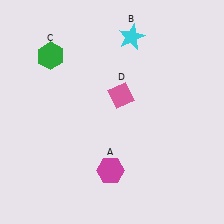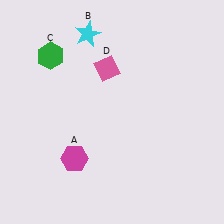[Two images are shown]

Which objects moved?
The objects that moved are: the magenta hexagon (A), the cyan star (B), the pink diamond (D).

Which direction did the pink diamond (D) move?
The pink diamond (D) moved up.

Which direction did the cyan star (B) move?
The cyan star (B) moved left.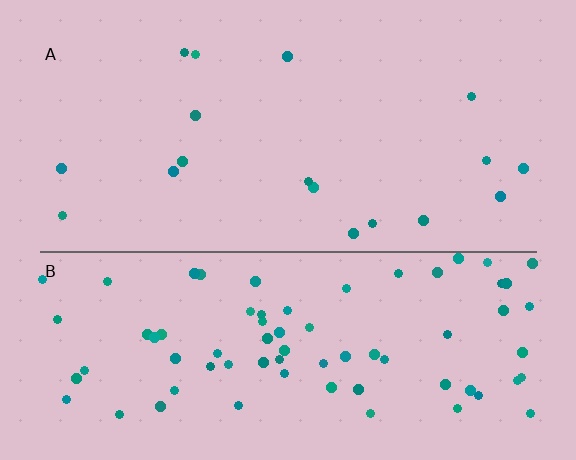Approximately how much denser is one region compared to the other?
Approximately 4.2× — region B over region A.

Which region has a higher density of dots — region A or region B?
B (the bottom).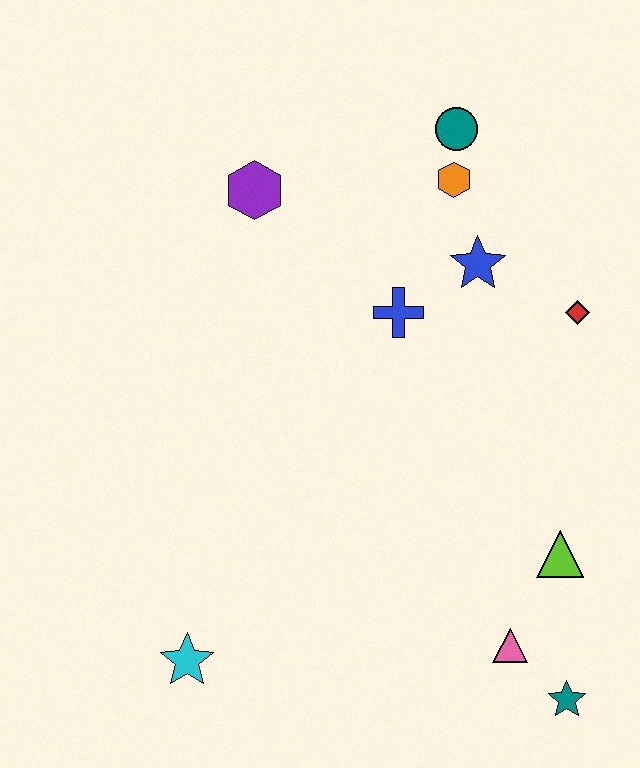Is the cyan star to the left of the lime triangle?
Yes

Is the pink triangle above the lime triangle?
No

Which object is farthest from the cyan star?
The teal circle is farthest from the cyan star.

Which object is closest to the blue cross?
The blue star is closest to the blue cross.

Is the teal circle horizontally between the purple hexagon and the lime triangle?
Yes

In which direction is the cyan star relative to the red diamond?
The cyan star is to the left of the red diamond.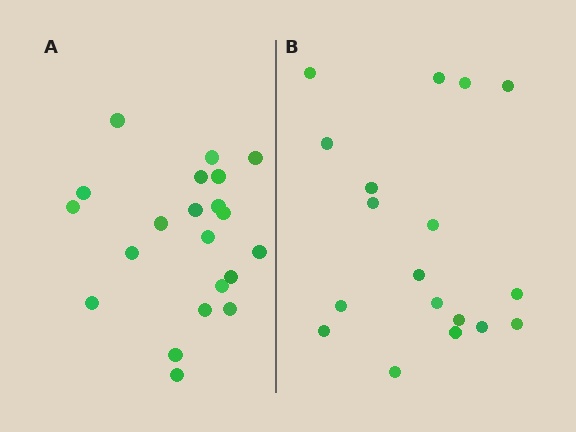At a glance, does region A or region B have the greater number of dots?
Region A (the left region) has more dots.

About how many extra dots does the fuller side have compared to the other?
Region A has just a few more — roughly 2 or 3 more dots than region B.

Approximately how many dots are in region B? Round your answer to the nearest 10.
About 20 dots. (The exact count is 18, which rounds to 20.)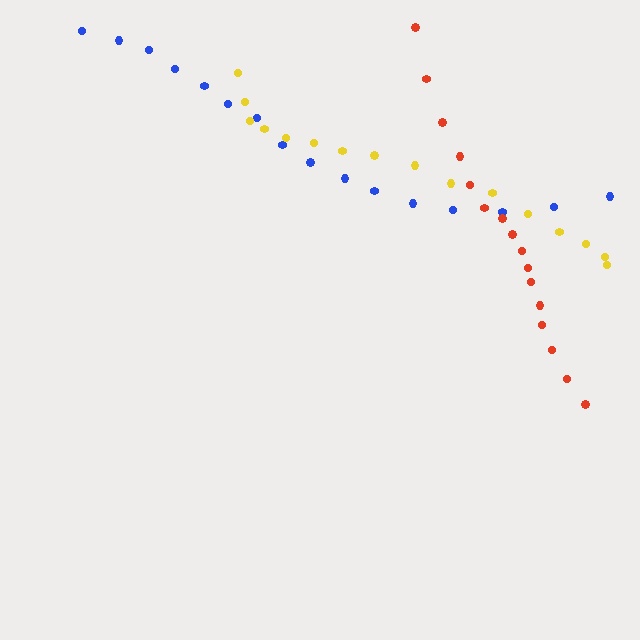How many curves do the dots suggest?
There are 3 distinct paths.